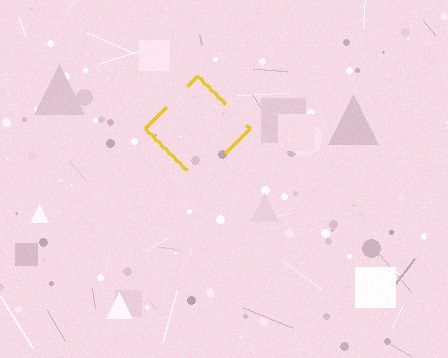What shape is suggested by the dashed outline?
The dashed outline suggests a diamond.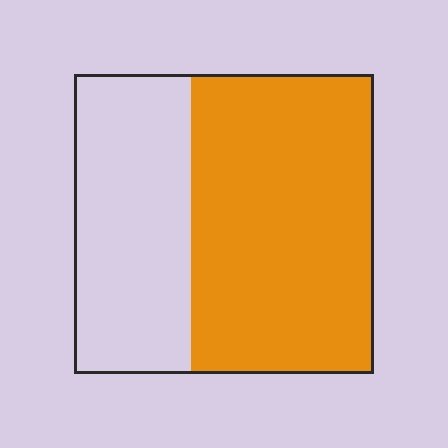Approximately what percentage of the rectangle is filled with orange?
Approximately 60%.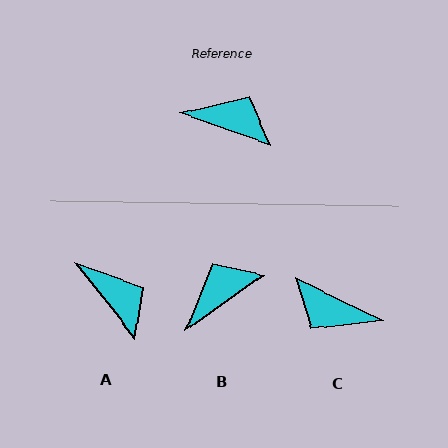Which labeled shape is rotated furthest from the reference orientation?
C, about 173 degrees away.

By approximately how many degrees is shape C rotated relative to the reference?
Approximately 173 degrees counter-clockwise.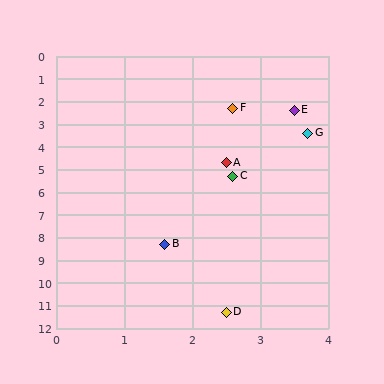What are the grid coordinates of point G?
Point G is at approximately (3.7, 3.4).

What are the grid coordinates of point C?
Point C is at approximately (2.6, 5.3).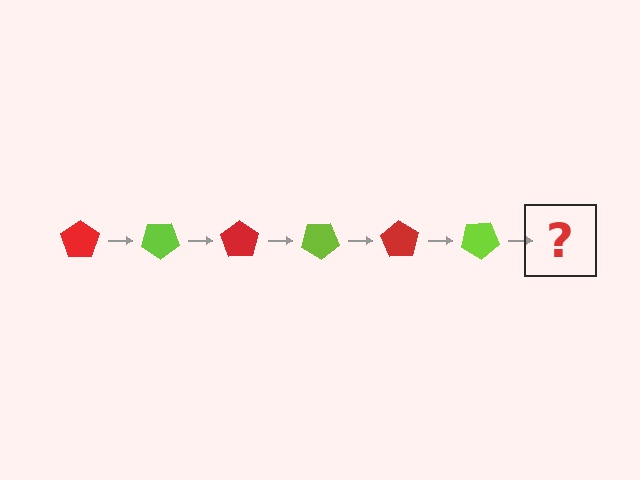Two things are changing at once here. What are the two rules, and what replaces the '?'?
The two rules are that it rotates 35 degrees each step and the color cycles through red and lime. The '?' should be a red pentagon, rotated 210 degrees from the start.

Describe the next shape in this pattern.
It should be a red pentagon, rotated 210 degrees from the start.